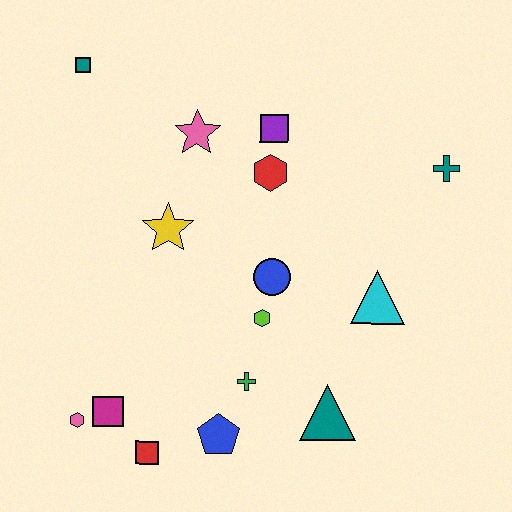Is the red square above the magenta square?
No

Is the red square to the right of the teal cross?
No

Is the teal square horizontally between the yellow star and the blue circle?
No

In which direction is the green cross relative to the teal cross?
The green cross is below the teal cross.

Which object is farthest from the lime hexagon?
The teal square is farthest from the lime hexagon.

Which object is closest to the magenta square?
The pink hexagon is closest to the magenta square.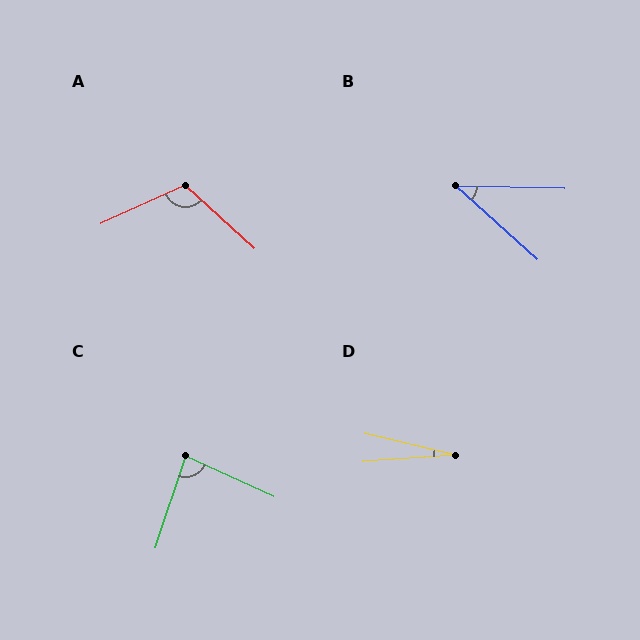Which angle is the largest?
A, at approximately 113 degrees.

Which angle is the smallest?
D, at approximately 18 degrees.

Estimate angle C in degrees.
Approximately 83 degrees.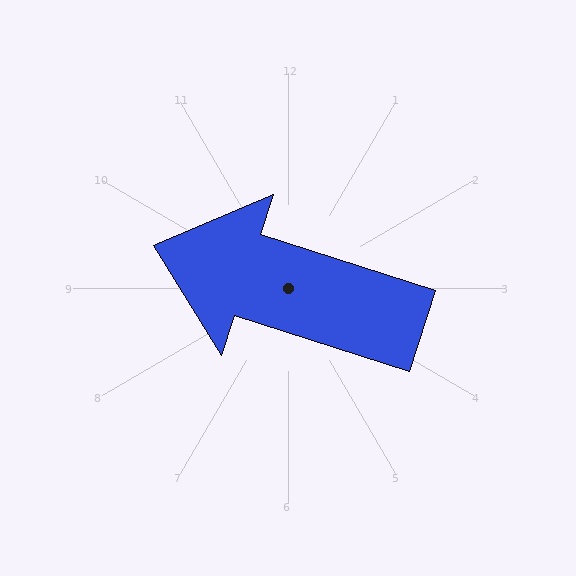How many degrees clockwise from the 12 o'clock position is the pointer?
Approximately 288 degrees.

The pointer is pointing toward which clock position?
Roughly 10 o'clock.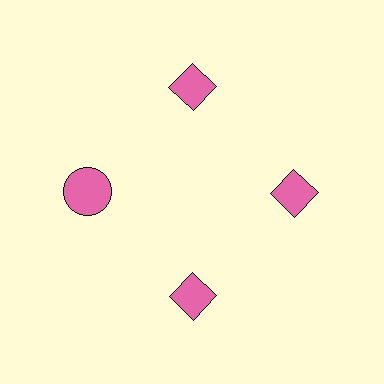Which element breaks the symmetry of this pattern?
The pink circle at roughly the 9 o'clock position breaks the symmetry. All other shapes are pink diamonds.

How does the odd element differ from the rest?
It has a different shape: circle instead of diamond.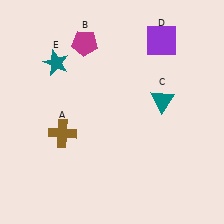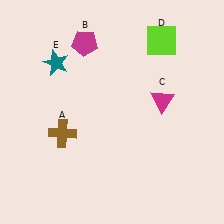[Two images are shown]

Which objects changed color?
C changed from teal to magenta. D changed from purple to lime.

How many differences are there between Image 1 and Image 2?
There are 2 differences between the two images.